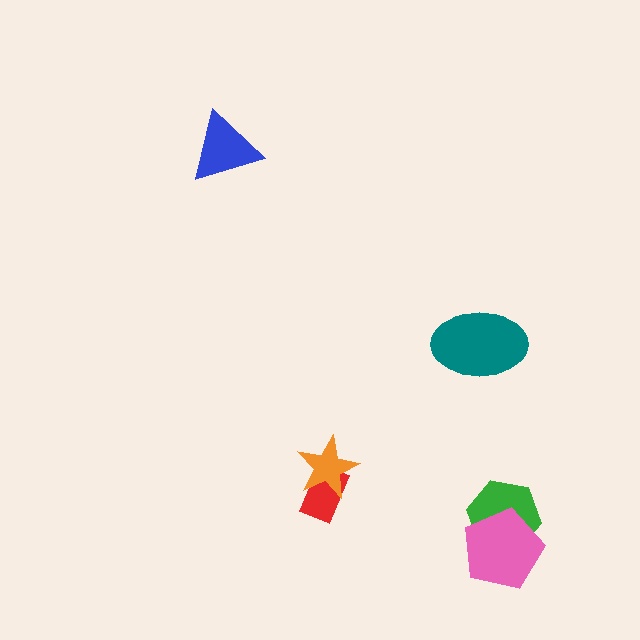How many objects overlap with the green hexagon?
1 object overlaps with the green hexagon.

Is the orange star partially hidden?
No, no other shape covers it.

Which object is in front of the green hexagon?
The pink pentagon is in front of the green hexagon.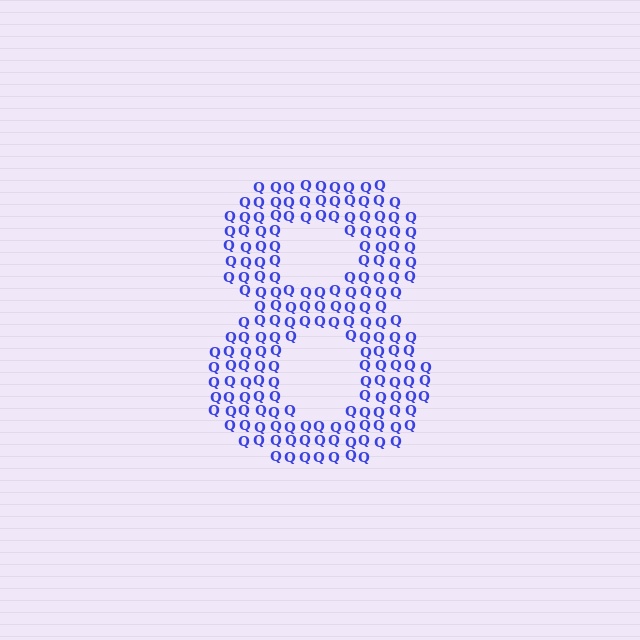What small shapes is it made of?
It is made of small letter Q's.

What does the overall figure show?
The overall figure shows the digit 8.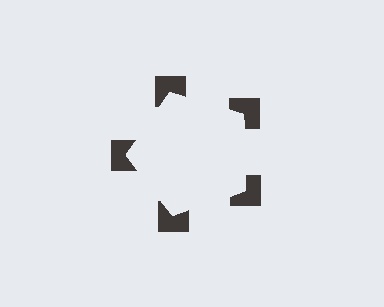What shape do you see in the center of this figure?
An illusory pentagon — its edges are inferred from the aligned wedge cuts in the notched squares, not physically drawn.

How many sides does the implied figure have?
5 sides.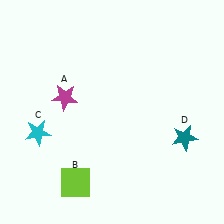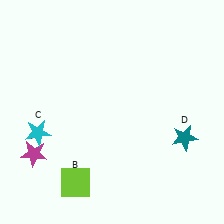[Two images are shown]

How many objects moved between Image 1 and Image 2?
1 object moved between the two images.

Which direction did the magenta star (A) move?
The magenta star (A) moved down.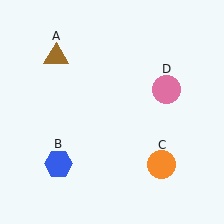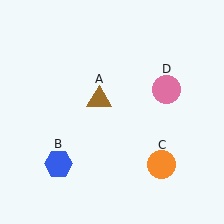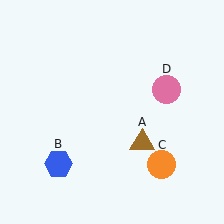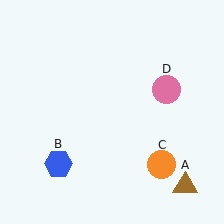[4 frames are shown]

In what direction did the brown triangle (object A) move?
The brown triangle (object A) moved down and to the right.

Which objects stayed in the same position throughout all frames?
Blue hexagon (object B) and orange circle (object C) and pink circle (object D) remained stationary.